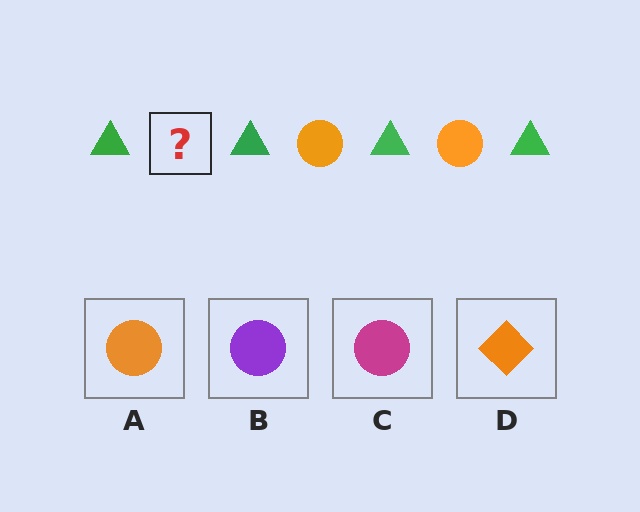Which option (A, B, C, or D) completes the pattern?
A.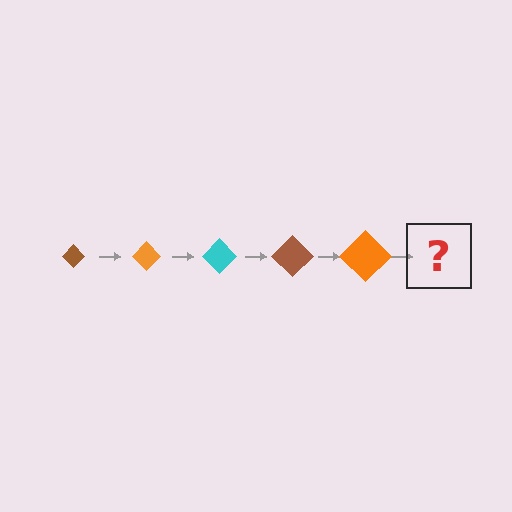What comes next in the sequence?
The next element should be a cyan diamond, larger than the previous one.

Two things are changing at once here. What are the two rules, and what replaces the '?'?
The two rules are that the diamond grows larger each step and the color cycles through brown, orange, and cyan. The '?' should be a cyan diamond, larger than the previous one.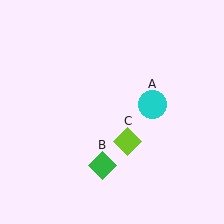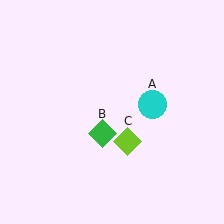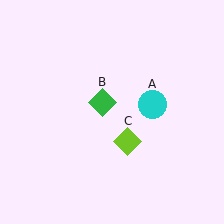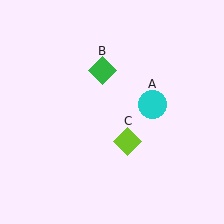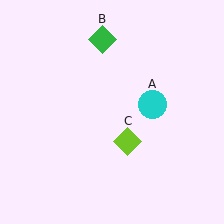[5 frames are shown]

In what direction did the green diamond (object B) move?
The green diamond (object B) moved up.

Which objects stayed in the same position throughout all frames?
Cyan circle (object A) and lime diamond (object C) remained stationary.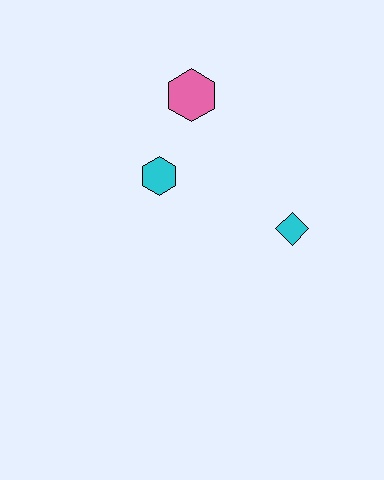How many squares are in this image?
There are no squares.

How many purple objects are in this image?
There are no purple objects.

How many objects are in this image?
There are 3 objects.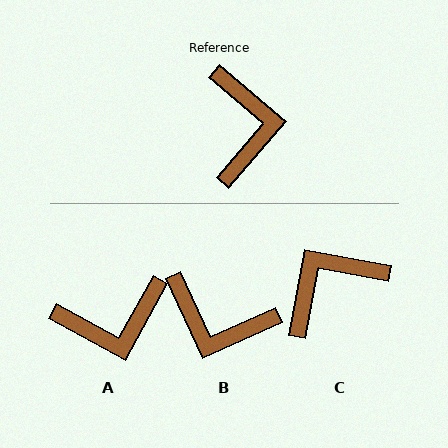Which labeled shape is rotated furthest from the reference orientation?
C, about 120 degrees away.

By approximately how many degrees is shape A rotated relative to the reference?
Approximately 78 degrees clockwise.